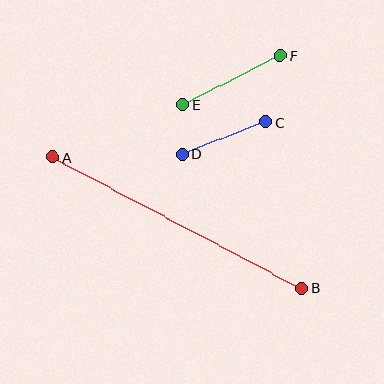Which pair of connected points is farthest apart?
Points A and B are farthest apart.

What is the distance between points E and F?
The distance is approximately 109 pixels.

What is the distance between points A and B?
The distance is approximately 282 pixels.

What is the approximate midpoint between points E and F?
The midpoint is at approximately (231, 80) pixels.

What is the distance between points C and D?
The distance is approximately 90 pixels.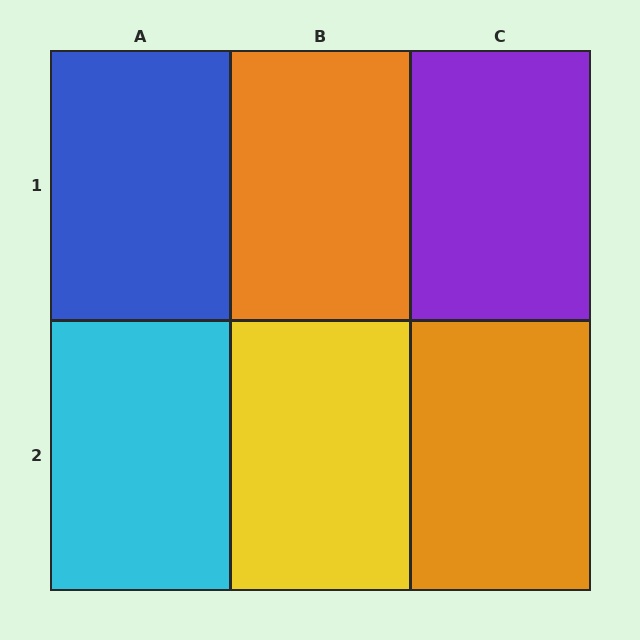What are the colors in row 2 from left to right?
Cyan, yellow, orange.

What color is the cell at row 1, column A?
Blue.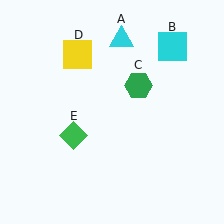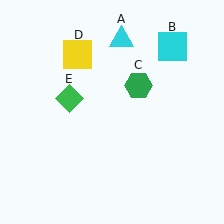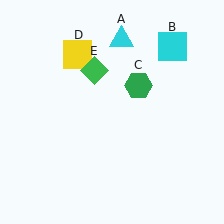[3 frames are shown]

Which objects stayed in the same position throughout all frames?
Cyan triangle (object A) and cyan square (object B) and green hexagon (object C) and yellow square (object D) remained stationary.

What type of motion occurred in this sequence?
The green diamond (object E) rotated clockwise around the center of the scene.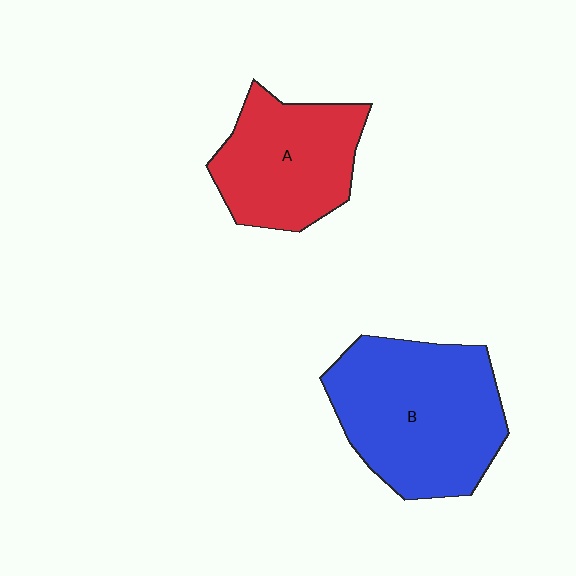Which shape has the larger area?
Shape B (blue).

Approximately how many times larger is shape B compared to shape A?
Approximately 1.4 times.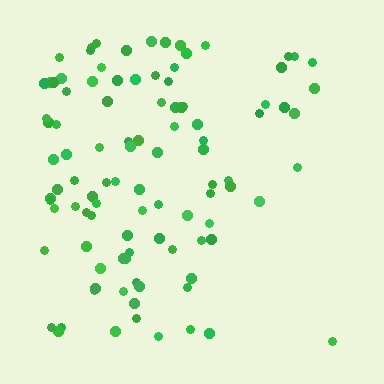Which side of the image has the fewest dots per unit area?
The right.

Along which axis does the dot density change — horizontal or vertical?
Horizontal.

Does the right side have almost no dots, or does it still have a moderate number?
Still a moderate number, just noticeably fewer than the left.